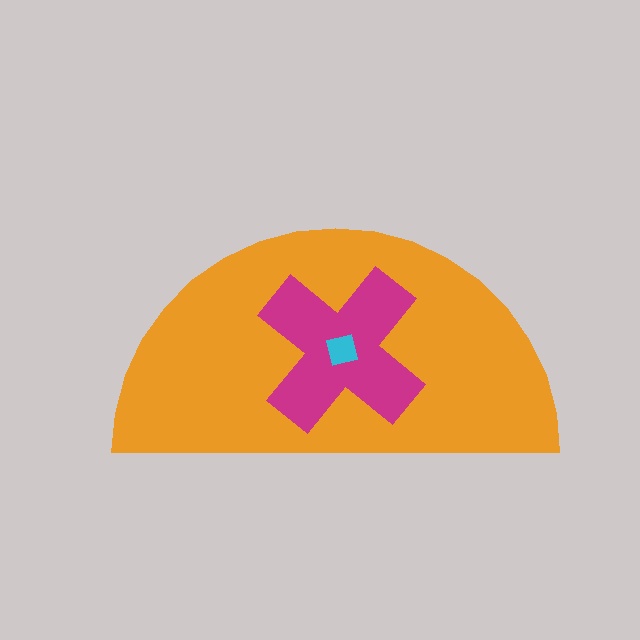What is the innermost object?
The cyan square.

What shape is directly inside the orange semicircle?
The magenta cross.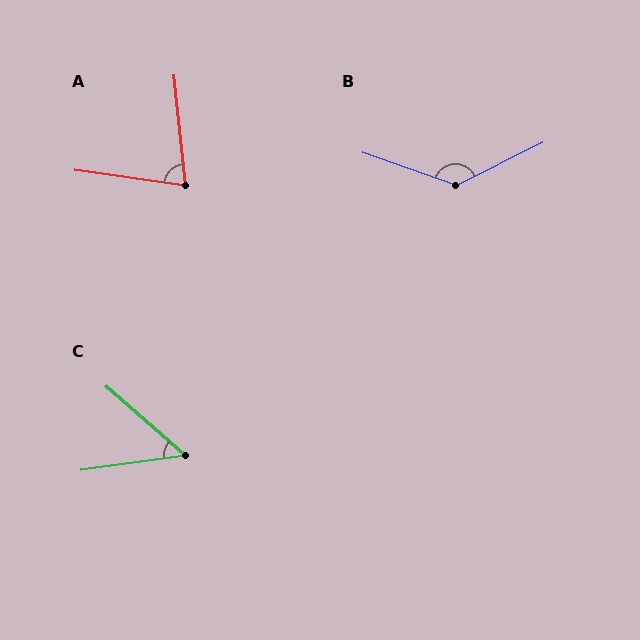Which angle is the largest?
B, at approximately 134 degrees.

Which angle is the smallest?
C, at approximately 49 degrees.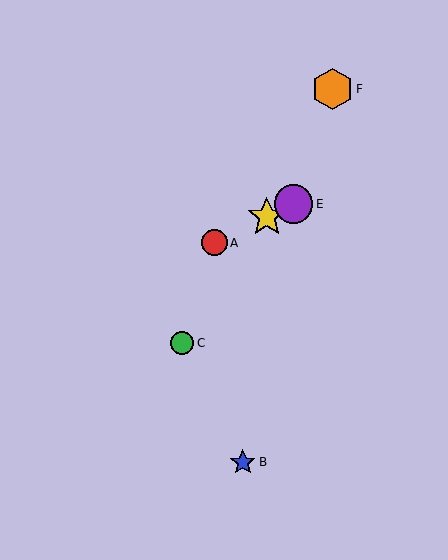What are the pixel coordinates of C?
Object C is at (182, 343).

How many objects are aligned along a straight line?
3 objects (A, D, E) are aligned along a straight line.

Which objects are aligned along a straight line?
Objects A, D, E are aligned along a straight line.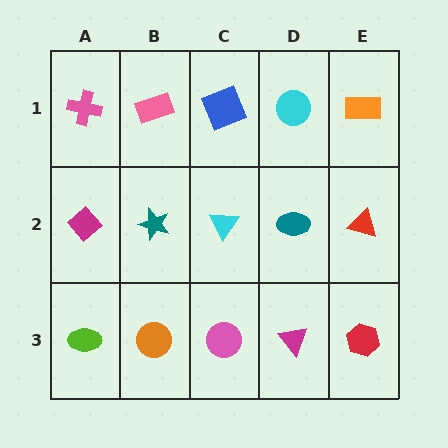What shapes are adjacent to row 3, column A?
A magenta diamond (row 2, column A), an orange circle (row 3, column B).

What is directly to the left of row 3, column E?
A magenta triangle.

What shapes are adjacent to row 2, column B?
A pink rectangle (row 1, column B), an orange circle (row 3, column B), a magenta diamond (row 2, column A), a cyan triangle (row 2, column C).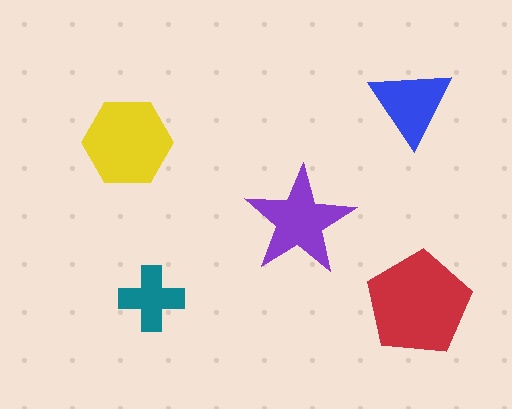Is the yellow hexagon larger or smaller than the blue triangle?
Larger.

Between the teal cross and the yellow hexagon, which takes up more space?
The yellow hexagon.